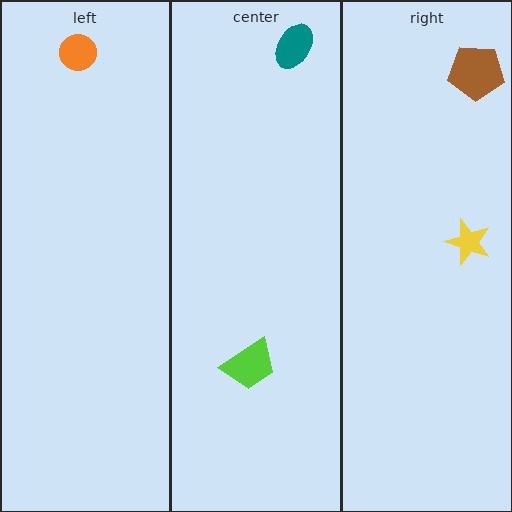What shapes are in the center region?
The lime trapezoid, the teal ellipse.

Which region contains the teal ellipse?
The center region.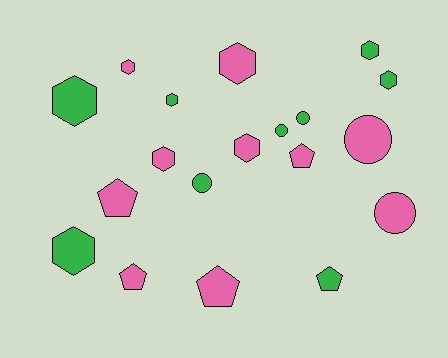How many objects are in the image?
There are 19 objects.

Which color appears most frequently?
Pink, with 10 objects.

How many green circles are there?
There are 3 green circles.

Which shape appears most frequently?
Hexagon, with 9 objects.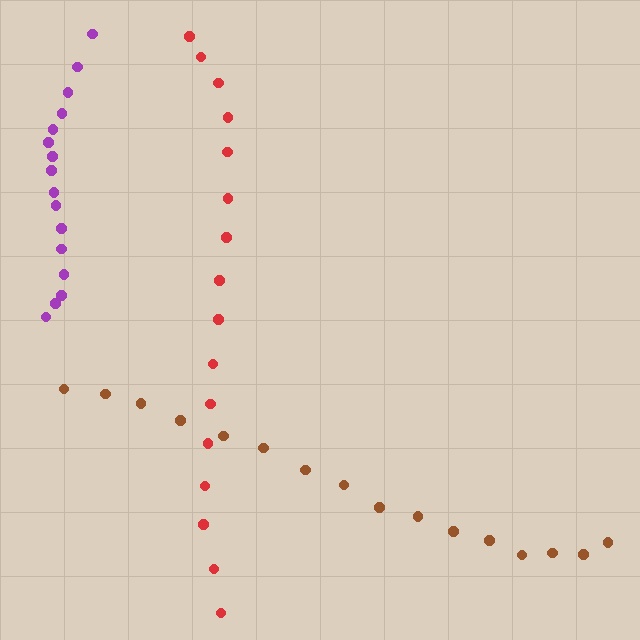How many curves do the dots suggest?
There are 3 distinct paths.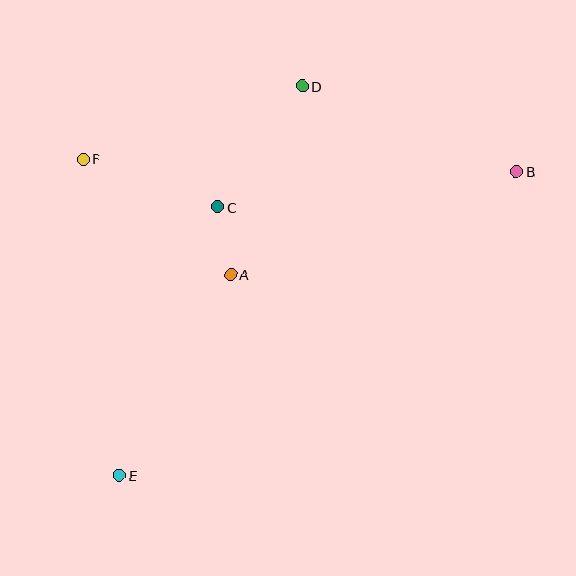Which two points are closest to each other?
Points A and C are closest to each other.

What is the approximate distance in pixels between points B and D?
The distance between B and D is approximately 231 pixels.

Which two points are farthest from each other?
Points B and E are farthest from each other.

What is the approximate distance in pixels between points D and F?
The distance between D and F is approximately 231 pixels.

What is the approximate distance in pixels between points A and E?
The distance between A and E is approximately 230 pixels.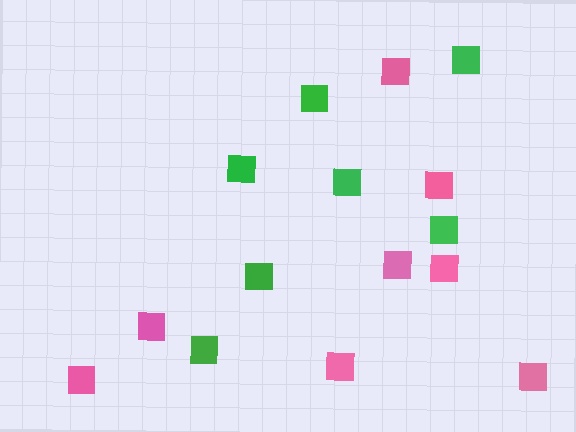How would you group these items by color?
There are 2 groups: one group of green squares (7) and one group of pink squares (8).